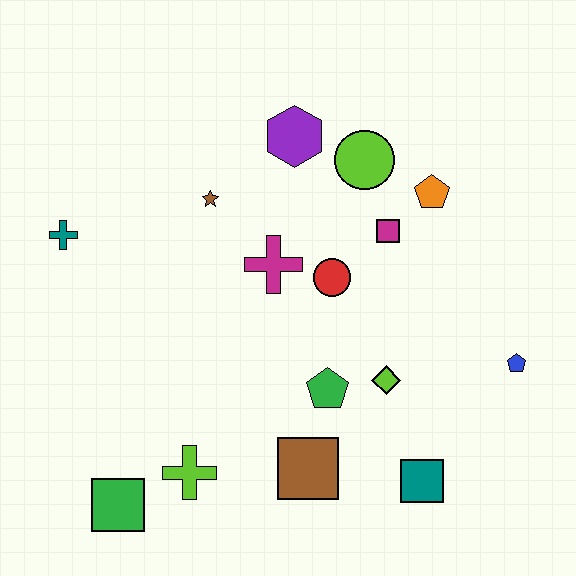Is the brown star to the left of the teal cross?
No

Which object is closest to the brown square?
The green pentagon is closest to the brown square.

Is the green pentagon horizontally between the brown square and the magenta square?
Yes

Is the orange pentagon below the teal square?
No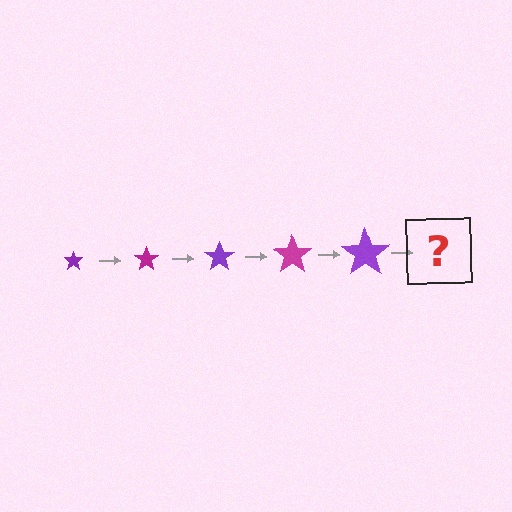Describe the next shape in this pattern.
It should be a magenta star, larger than the previous one.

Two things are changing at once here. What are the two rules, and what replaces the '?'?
The two rules are that the star grows larger each step and the color cycles through purple and magenta. The '?' should be a magenta star, larger than the previous one.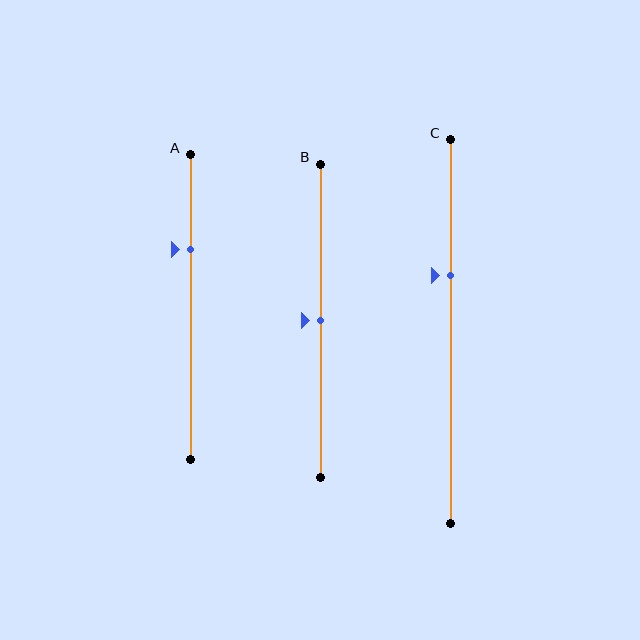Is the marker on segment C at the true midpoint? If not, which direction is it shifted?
No, the marker on segment C is shifted upward by about 15% of the segment length.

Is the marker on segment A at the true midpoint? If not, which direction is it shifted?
No, the marker on segment A is shifted upward by about 19% of the segment length.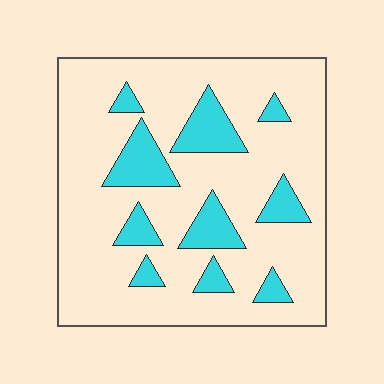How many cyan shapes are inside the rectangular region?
10.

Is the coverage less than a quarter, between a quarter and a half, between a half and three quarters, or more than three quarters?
Less than a quarter.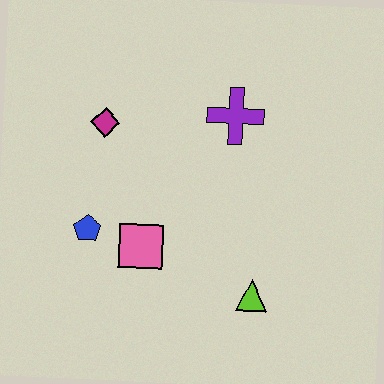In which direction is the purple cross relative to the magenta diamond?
The purple cross is to the right of the magenta diamond.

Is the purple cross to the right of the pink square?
Yes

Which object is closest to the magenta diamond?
The blue pentagon is closest to the magenta diamond.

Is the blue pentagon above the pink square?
Yes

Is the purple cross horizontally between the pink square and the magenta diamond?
No